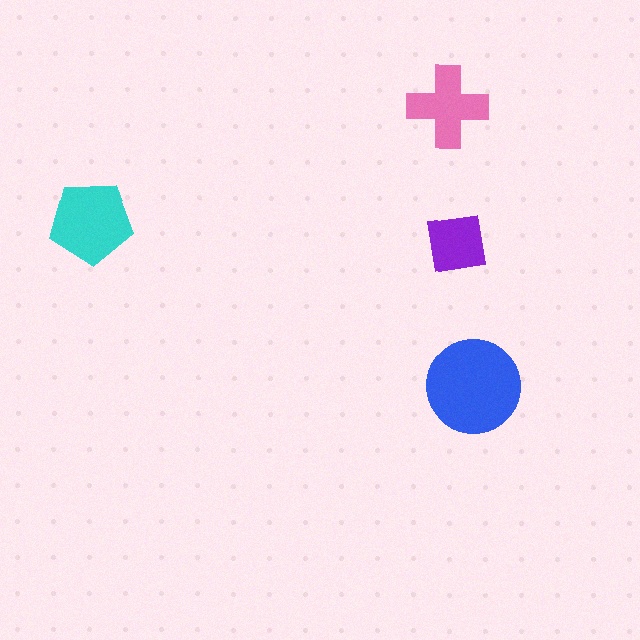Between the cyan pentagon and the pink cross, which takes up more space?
The cyan pentagon.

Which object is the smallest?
The purple square.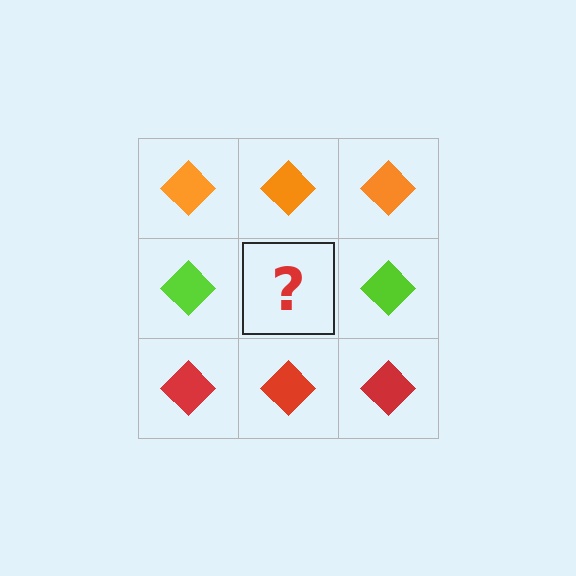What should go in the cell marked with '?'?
The missing cell should contain a lime diamond.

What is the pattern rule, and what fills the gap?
The rule is that each row has a consistent color. The gap should be filled with a lime diamond.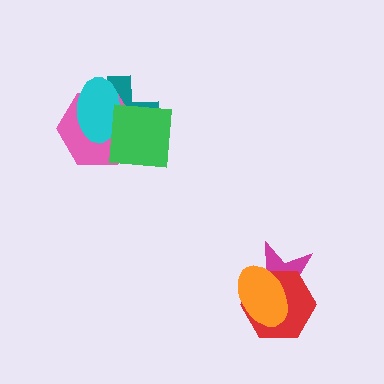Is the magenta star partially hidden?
Yes, it is partially covered by another shape.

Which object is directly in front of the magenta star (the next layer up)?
The red hexagon is directly in front of the magenta star.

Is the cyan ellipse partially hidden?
Yes, it is partially covered by another shape.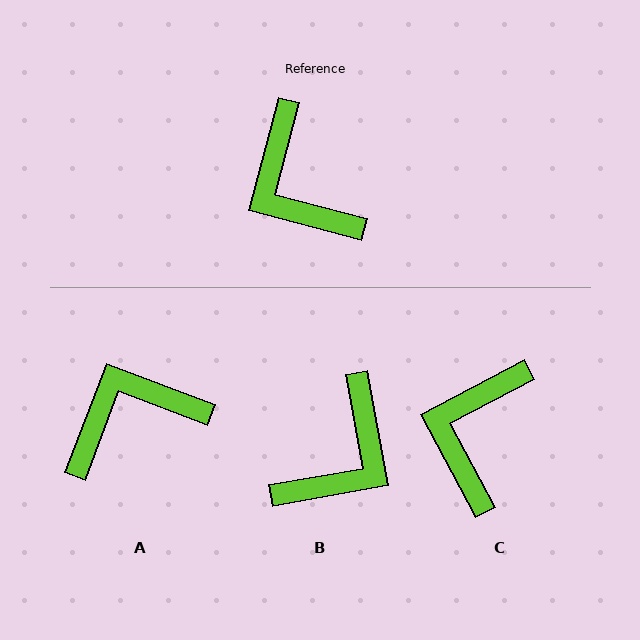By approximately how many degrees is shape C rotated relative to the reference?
Approximately 47 degrees clockwise.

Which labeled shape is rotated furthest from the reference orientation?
B, about 115 degrees away.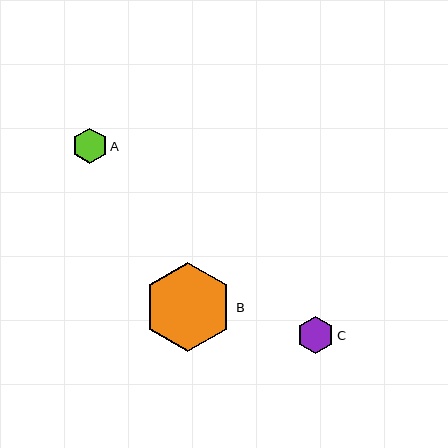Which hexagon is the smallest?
Hexagon A is the smallest with a size of approximately 35 pixels.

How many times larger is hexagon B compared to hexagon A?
Hexagon B is approximately 2.5 times the size of hexagon A.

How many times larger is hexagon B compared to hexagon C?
Hexagon B is approximately 2.4 times the size of hexagon C.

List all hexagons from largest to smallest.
From largest to smallest: B, C, A.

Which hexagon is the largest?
Hexagon B is the largest with a size of approximately 89 pixels.